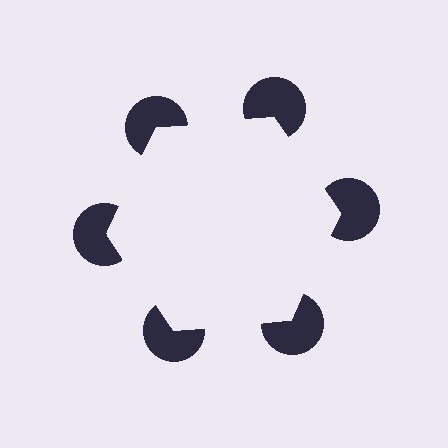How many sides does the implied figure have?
6 sides.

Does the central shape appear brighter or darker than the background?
It typically appears slightly brighter than the background, even though no actual brightness change is drawn.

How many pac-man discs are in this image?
There are 6 — one at each vertex of the illusory hexagon.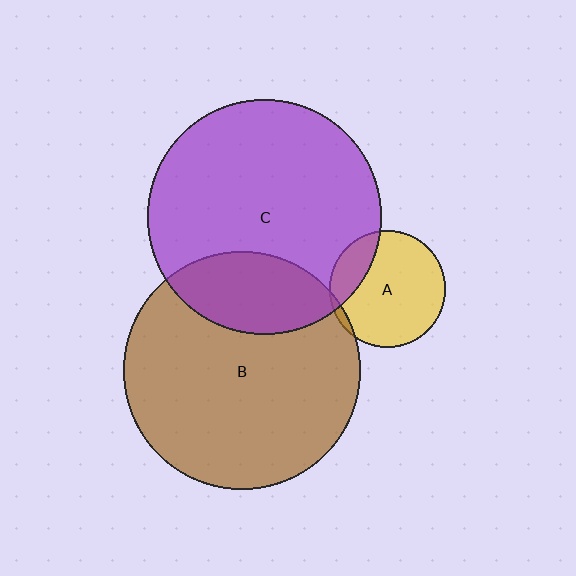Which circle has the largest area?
Circle B (brown).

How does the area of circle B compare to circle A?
Approximately 4.1 times.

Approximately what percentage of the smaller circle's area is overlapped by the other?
Approximately 25%.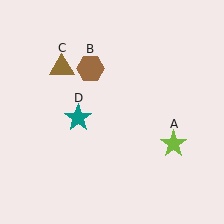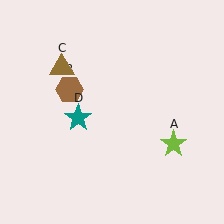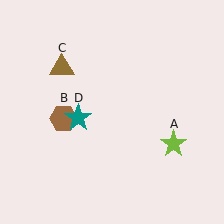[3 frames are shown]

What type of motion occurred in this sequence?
The brown hexagon (object B) rotated counterclockwise around the center of the scene.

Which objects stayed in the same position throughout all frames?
Lime star (object A) and brown triangle (object C) and teal star (object D) remained stationary.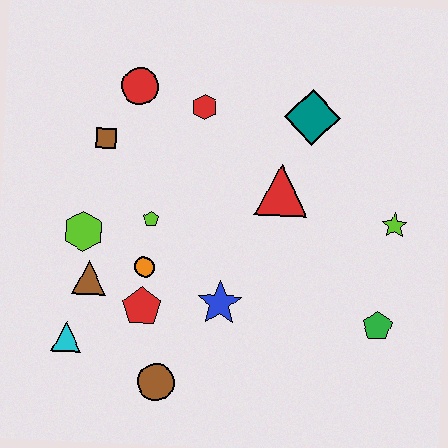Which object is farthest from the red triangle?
The cyan triangle is farthest from the red triangle.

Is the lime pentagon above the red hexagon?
No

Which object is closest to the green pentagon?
The lime star is closest to the green pentagon.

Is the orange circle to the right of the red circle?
Yes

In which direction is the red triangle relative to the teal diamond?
The red triangle is below the teal diamond.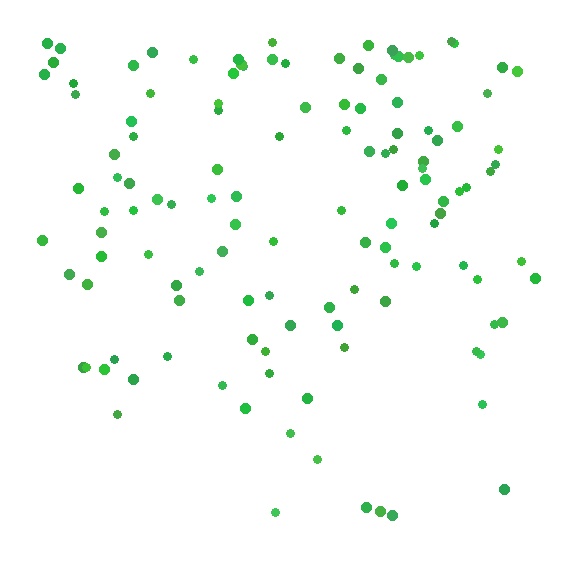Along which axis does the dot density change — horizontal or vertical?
Vertical.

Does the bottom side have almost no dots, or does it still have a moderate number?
Still a moderate number, just noticeably fewer than the top.